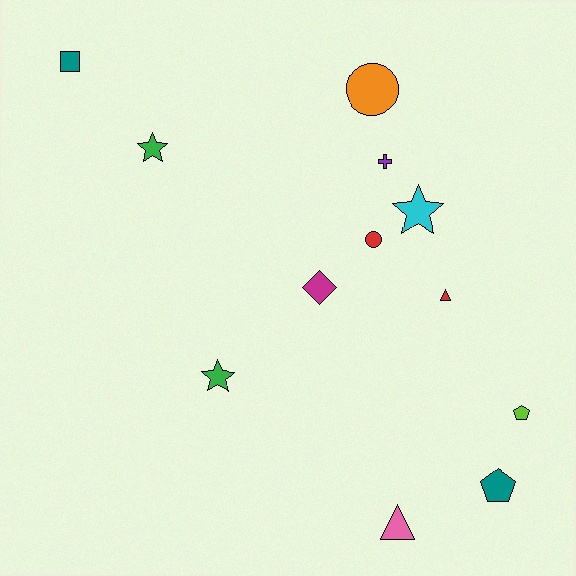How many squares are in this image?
There is 1 square.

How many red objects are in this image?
There are 2 red objects.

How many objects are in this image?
There are 12 objects.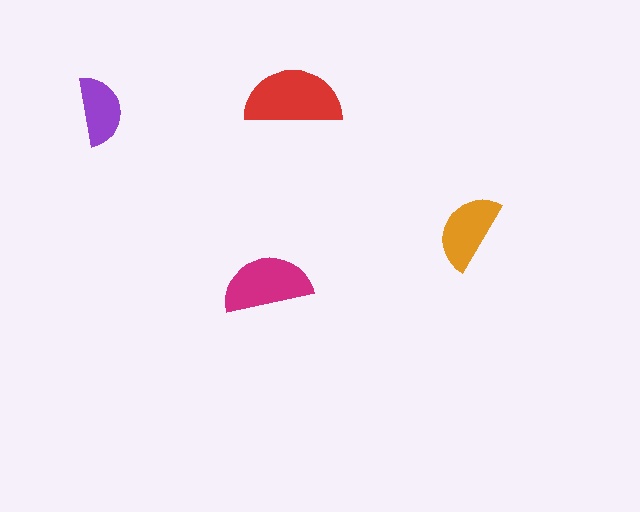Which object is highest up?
The red semicircle is topmost.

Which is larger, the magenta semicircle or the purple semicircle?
The magenta one.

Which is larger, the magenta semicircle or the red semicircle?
The red one.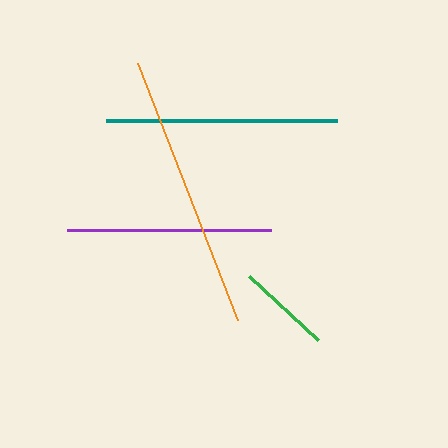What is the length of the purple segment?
The purple segment is approximately 204 pixels long.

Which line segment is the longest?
The orange line is the longest at approximately 275 pixels.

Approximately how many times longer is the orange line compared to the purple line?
The orange line is approximately 1.3 times the length of the purple line.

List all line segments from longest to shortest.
From longest to shortest: orange, teal, purple, green.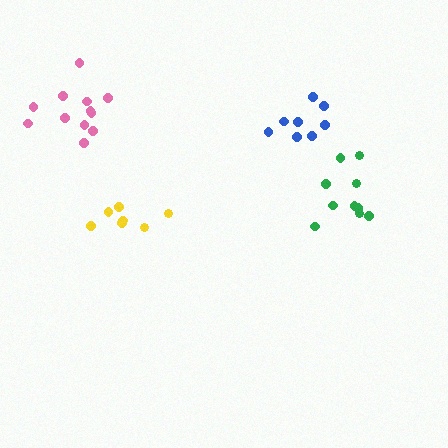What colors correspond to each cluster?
The clusters are colored: blue, yellow, pink, green.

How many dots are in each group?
Group 1: 8 dots, Group 2: 7 dots, Group 3: 12 dots, Group 4: 10 dots (37 total).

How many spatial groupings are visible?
There are 4 spatial groupings.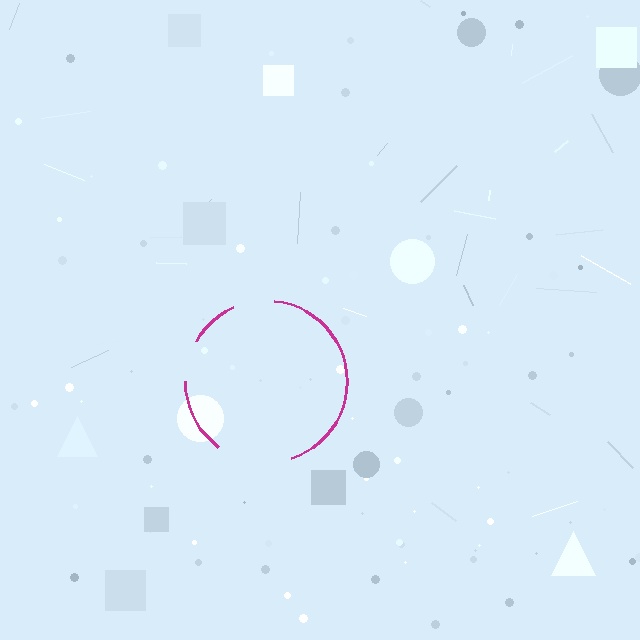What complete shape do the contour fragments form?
The contour fragments form a circle.